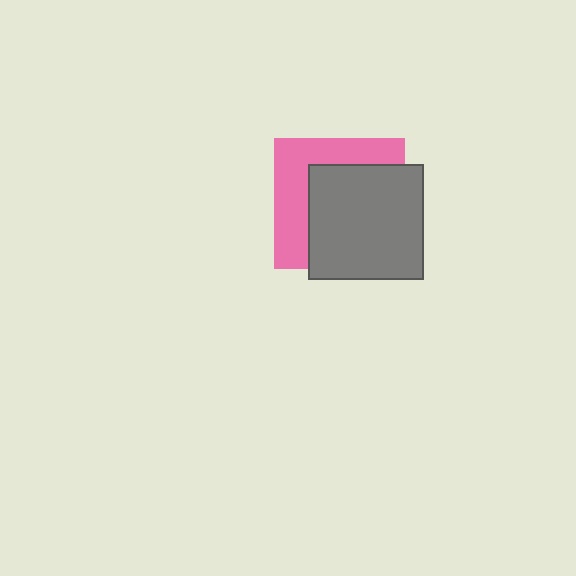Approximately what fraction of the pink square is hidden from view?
Roughly 60% of the pink square is hidden behind the gray square.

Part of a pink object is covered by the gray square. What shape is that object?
It is a square.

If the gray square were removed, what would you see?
You would see the complete pink square.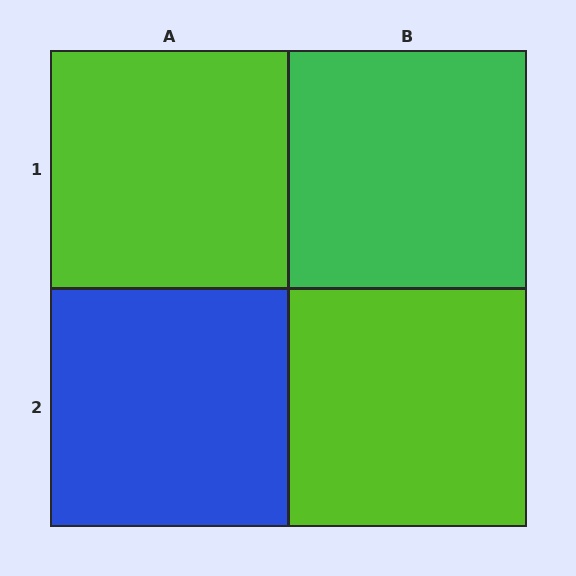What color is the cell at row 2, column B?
Lime.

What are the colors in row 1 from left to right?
Lime, green.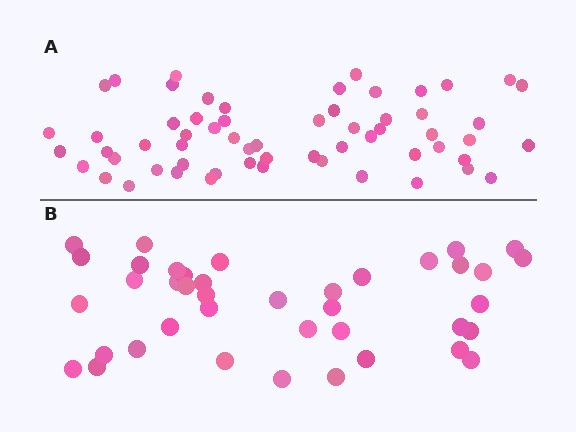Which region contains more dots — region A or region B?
Region A (the top region) has more dots.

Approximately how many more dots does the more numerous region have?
Region A has approximately 20 more dots than region B.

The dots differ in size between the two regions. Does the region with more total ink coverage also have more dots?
No. Region B has more total ink coverage because its dots are larger, but region A actually contains more individual dots. Total area can be misleading — the number of items is what matters here.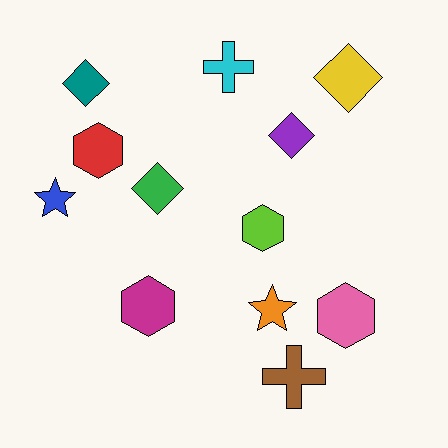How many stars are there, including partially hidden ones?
There are 2 stars.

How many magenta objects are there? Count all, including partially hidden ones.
There is 1 magenta object.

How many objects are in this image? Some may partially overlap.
There are 12 objects.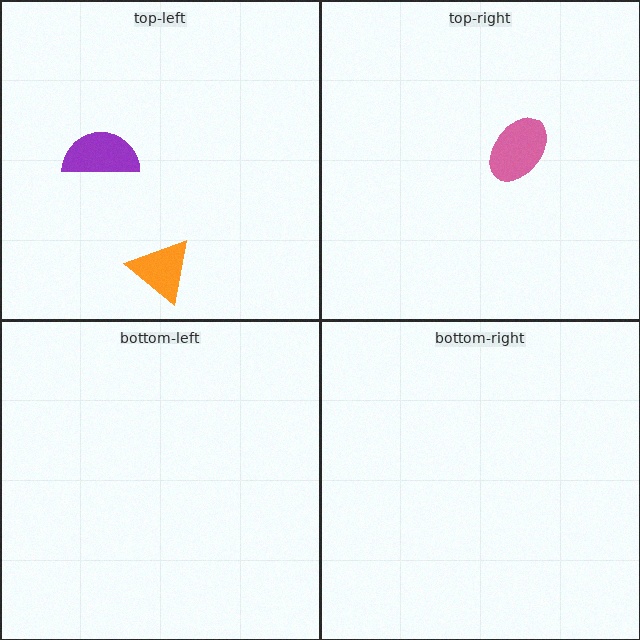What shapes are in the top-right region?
The pink ellipse.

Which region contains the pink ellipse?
The top-right region.